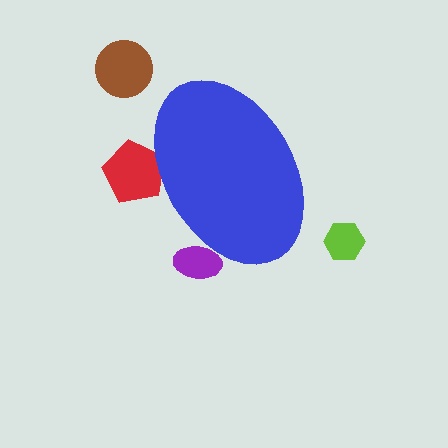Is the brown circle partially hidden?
No, the brown circle is fully visible.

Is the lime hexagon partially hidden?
No, the lime hexagon is fully visible.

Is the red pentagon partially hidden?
Yes, the red pentagon is partially hidden behind the blue ellipse.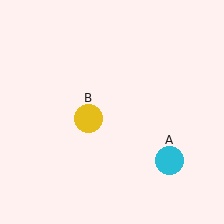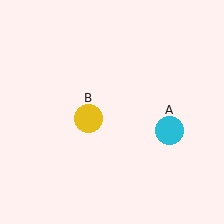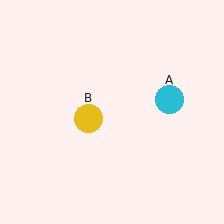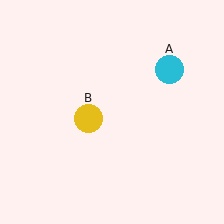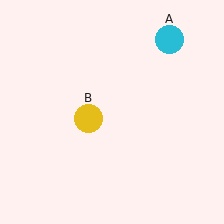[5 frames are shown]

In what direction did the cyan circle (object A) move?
The cyan circle (object A) moved up.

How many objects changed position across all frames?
1 object changed position: cyan circle (object A).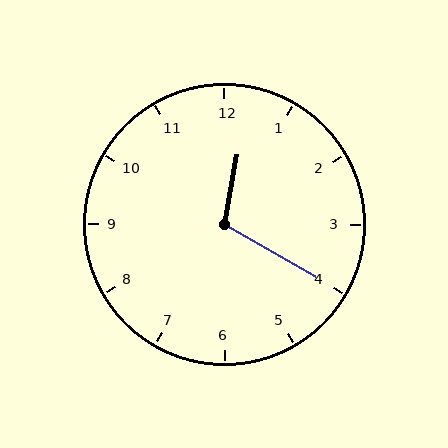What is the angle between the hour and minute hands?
Approximately 110 degrees.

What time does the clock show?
12:20.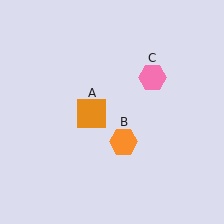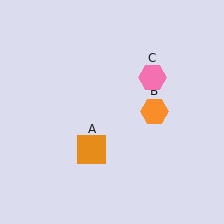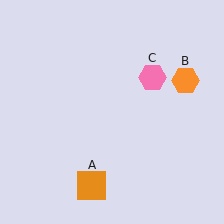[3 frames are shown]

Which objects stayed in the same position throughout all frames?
Pink hexagon (object C) remained stationary.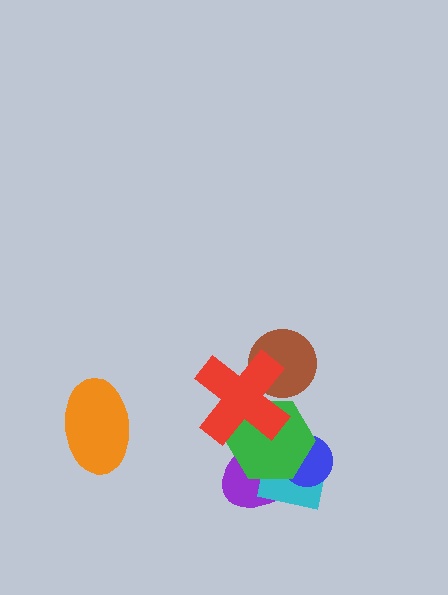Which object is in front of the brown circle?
The red cross is in front of the brown circle.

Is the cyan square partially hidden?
Yes, it is partially covered by another shape.